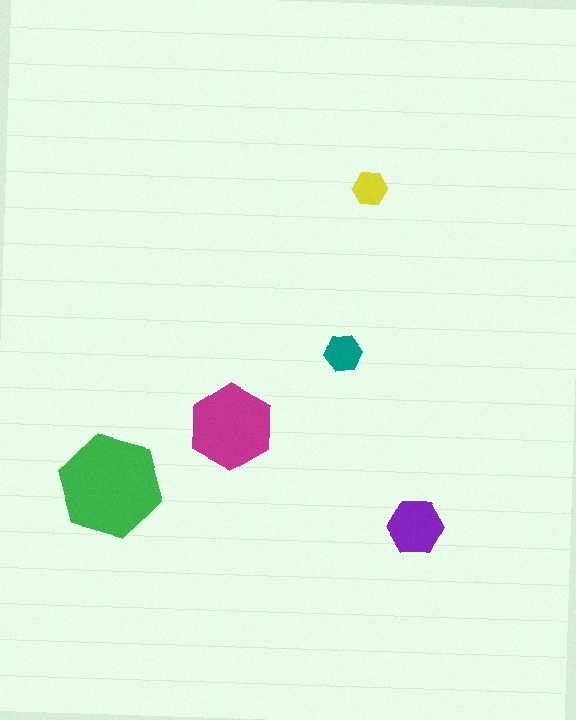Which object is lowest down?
The purple hexagon is bottommost.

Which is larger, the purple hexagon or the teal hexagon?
The purple one.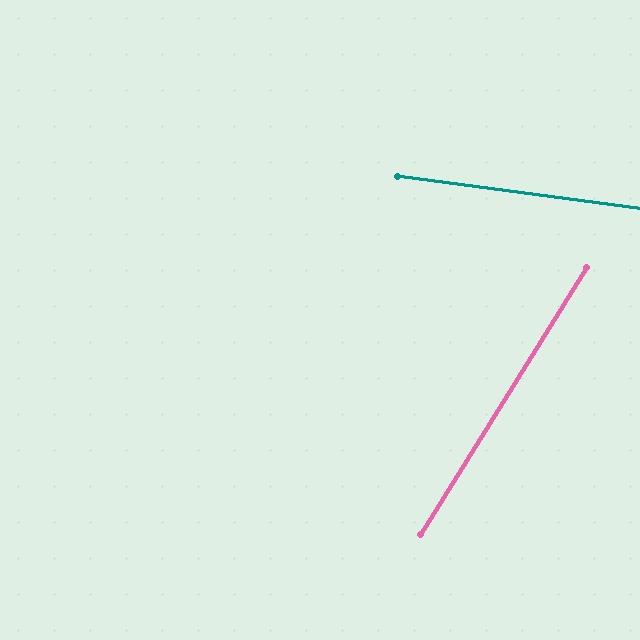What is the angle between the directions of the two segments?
Approximately 66 degrees.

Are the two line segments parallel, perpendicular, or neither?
Neither parallel nor perpendicular — they differ by about 66°.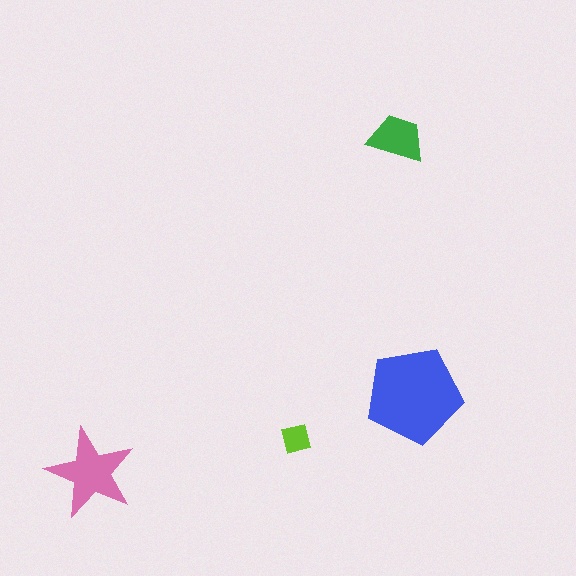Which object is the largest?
The blue pentagon.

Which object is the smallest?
The lime square.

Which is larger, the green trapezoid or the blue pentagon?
The blue pentagon.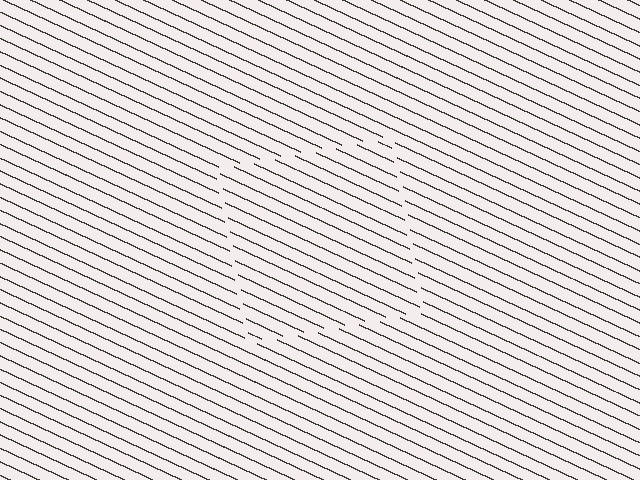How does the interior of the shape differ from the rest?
The interior of the shape contains the same grating, shifted by half a period — the contour is defined by the phase discontinuity where line-ends from the inner and outer gratings abut.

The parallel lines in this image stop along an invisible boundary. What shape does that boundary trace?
An illusory square. The interior of the shape contains the same grating, shifted by half a period — the contour is defined by the phase discontinuity where line-ends from the inner and outer gratings abut.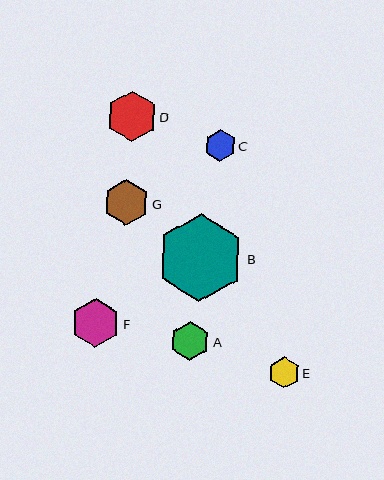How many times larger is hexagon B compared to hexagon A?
Hexagon B is approximately 2.2 times the size of hexagon A.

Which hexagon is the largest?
Hexagon B is the largest with a size of approximately 87 pixels.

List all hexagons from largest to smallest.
From largest to smallest: B, D, F, G, A, C, E.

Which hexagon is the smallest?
Hexagon E is the smallest with a size of approximately 31 pixels.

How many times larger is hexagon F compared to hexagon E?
Hexagon F is approximately 1.5 times the size of hexagon E.